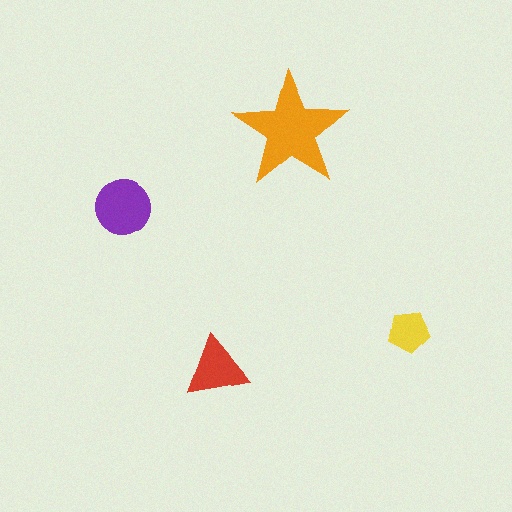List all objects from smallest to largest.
The yellow pentagon, the red triangle, the purple circle, the orange star.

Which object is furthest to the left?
The purple circle is leftmost.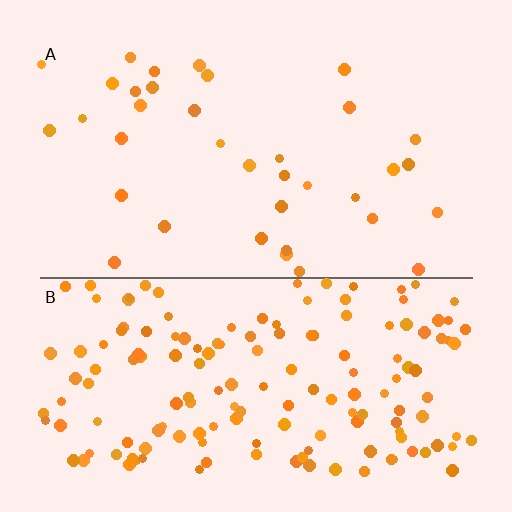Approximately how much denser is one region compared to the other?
Approximately 4.5× — region B over region A.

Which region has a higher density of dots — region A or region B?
B (the bottom).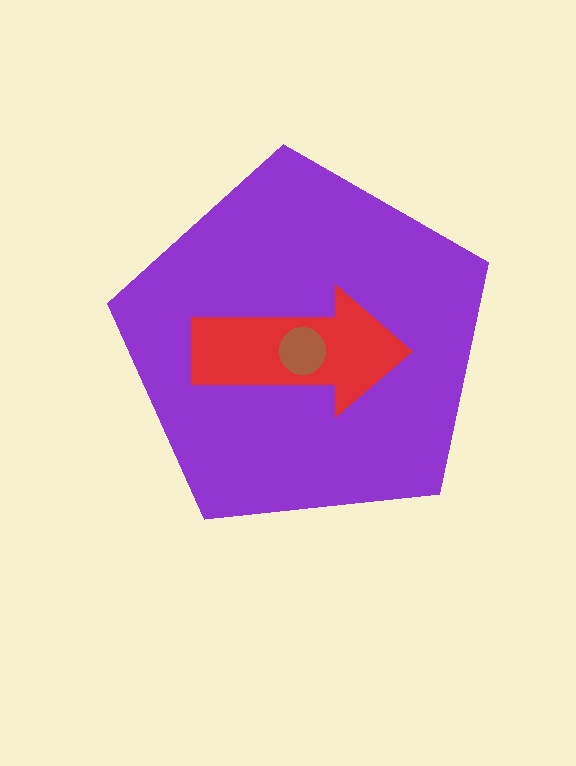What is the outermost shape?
The purple pentagon.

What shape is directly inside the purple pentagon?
The red arrow.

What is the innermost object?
The brown circle.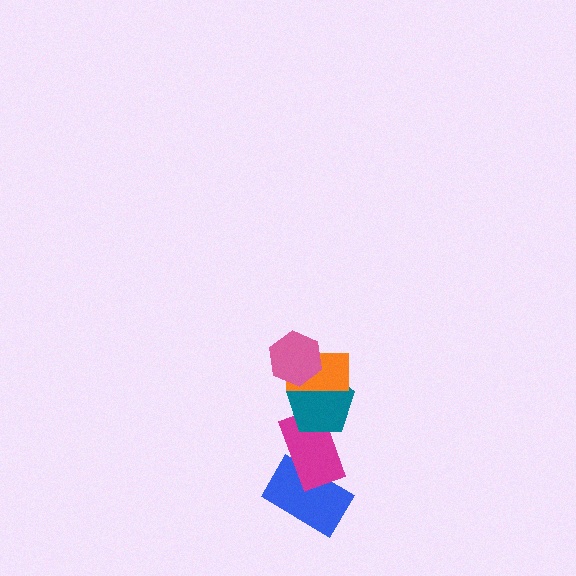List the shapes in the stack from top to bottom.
From top to bottom: the pink hexagon, the orange rectangle, the teal pentagon, the magenta rectangle, the blue rectangle.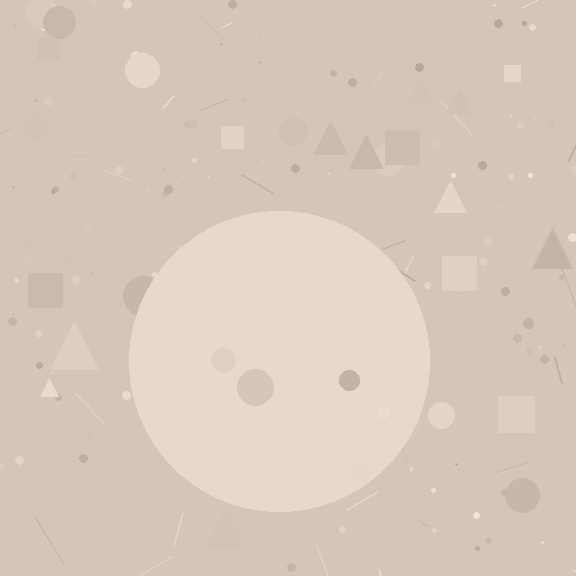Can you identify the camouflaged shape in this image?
The camouflaged shape is a circle.